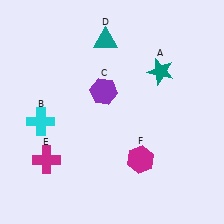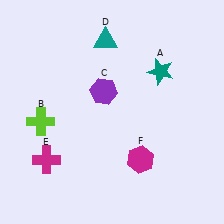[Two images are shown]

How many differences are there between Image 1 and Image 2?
There is 1 difference between the two images.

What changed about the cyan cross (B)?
In Image 1, B is cyan. In Image 2, it changed to lime.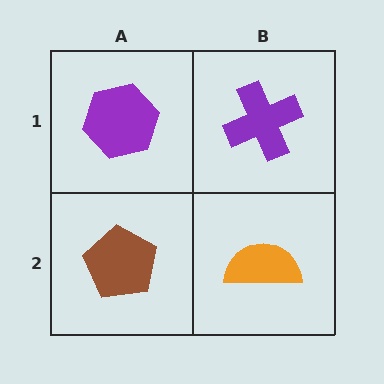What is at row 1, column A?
A purple hexagon.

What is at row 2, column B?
An orange semicircle.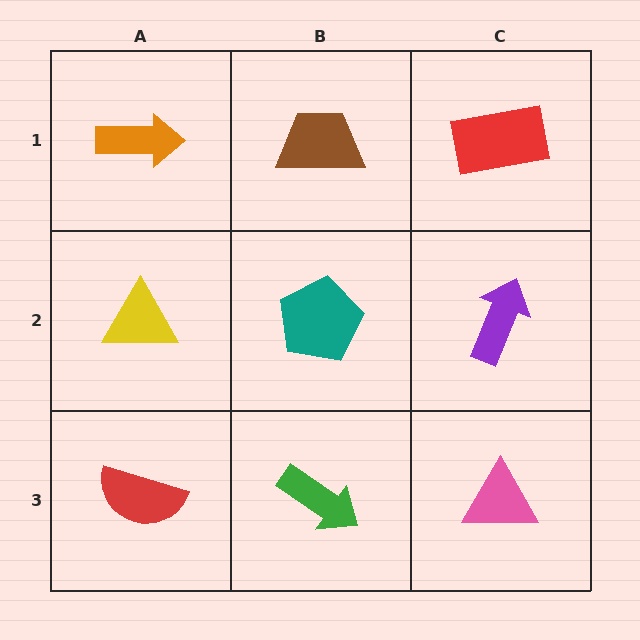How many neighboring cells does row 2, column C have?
3.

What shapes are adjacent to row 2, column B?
A brown trapezoid (row 1, column B), a green arrow (row 3, column B), a yellow triangle (row 2, column A), a purple arrow (row 2, column C).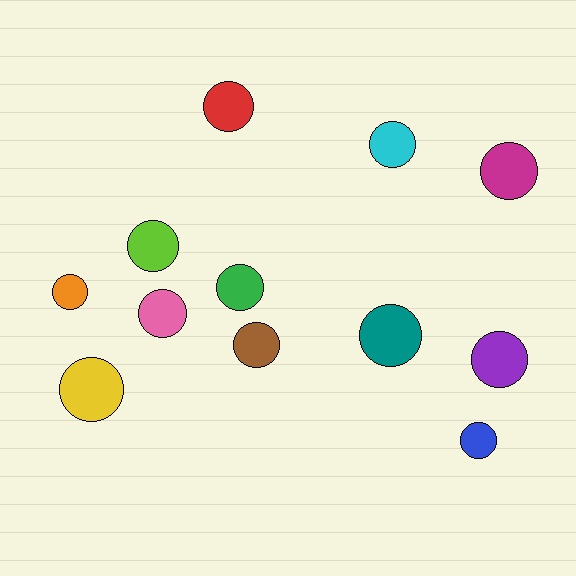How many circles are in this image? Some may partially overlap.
There are 12 circles.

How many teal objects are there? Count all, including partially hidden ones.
There is 1 teal object.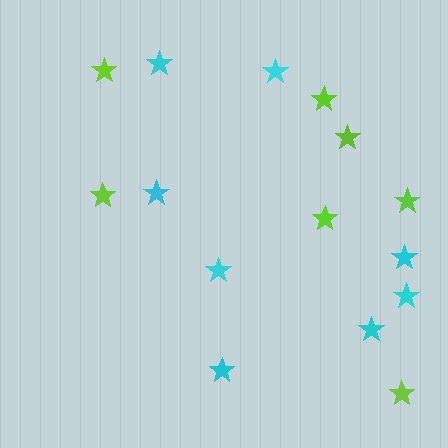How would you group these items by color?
There are 2 groups: one group of cyan stars (8) and one group of lime stars (7).